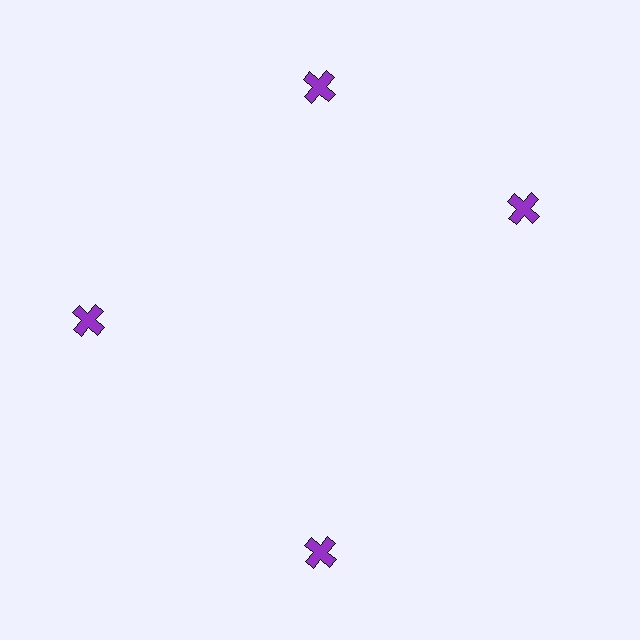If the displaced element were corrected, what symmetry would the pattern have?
It would have 4-fold rotational symmetry — the pattern would map onto itself every 90 degrees.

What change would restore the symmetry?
The symmetry would be restored by rotating it back into even spacing with its neighbors so that all 4 crosses sit at equal angles and equal distance from the center.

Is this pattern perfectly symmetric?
No. The 4 purple crosses are arranged in a ring, but one element near the 3 o'clock position is rotated out of alignment along the ring, breaking the 4-fold rotational symmetry.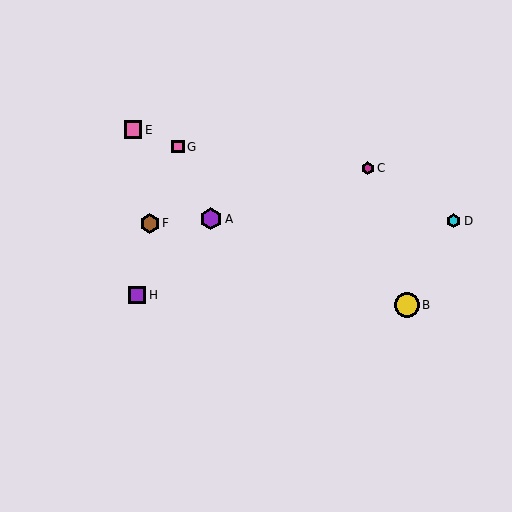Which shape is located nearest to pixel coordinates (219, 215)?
The purple hexagon (labeled A) at (211, 219) is nearest to that location.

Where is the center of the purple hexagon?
The center of the purple hexagon is at (211, 219).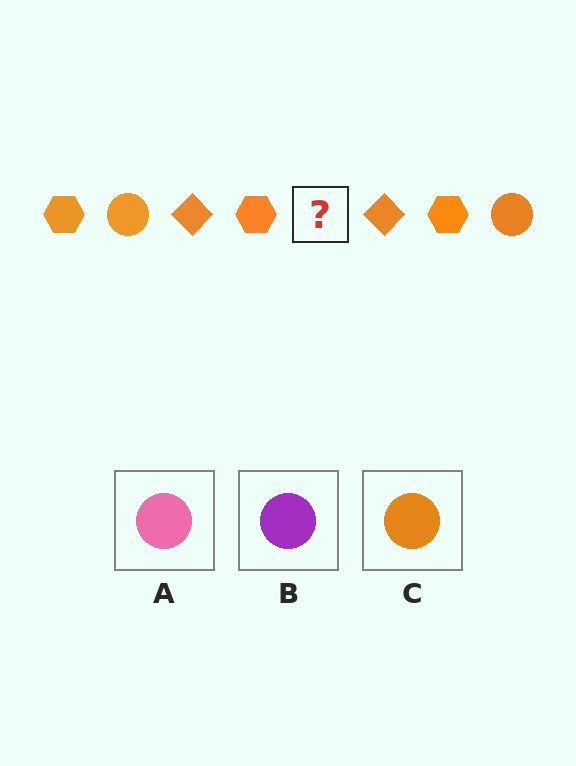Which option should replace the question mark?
Option C.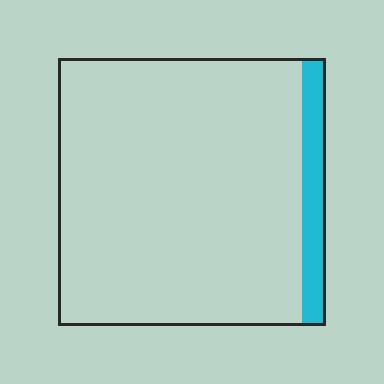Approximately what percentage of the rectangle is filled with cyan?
Approximately 10%.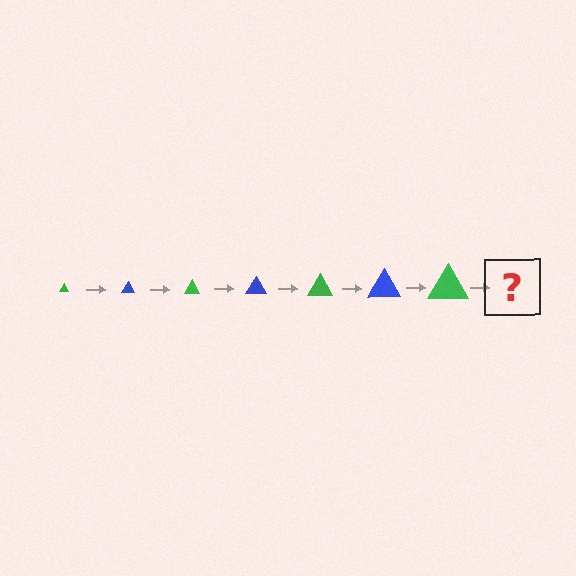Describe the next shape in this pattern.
It should be a blue triangle, larger than the previous one.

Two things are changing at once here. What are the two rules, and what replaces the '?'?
The two rules are that the triangle grows larger each step and the color cycles through green and blue. The '?' should be a blue triangle, larger than the previous one.